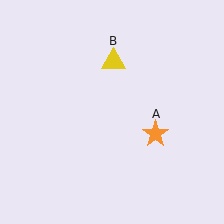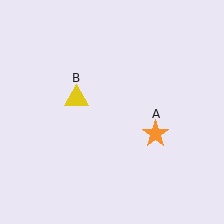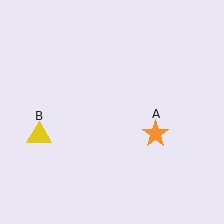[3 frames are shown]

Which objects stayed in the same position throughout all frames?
Orange star (object A) remained stationary.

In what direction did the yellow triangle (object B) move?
The yellow triangle (object B) moved down and to the left.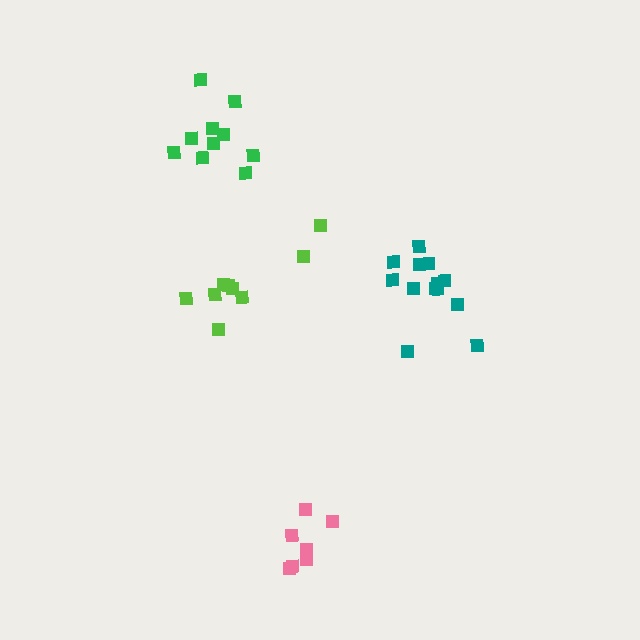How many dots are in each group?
Group 1: 7 dots, Group 2: 9 dots, Group 3: 13 dots, Group 4: 10 dots (39 total).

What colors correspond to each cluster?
The clusters are colored: pink, lime, teal, green.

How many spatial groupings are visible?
There are 4 spatial groupings.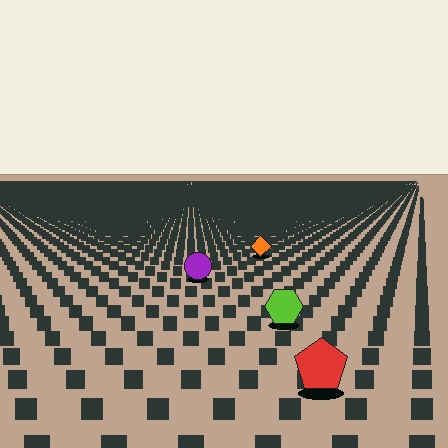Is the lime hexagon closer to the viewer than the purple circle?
Yes. The lime hexagon is closer — you can tell from the texture gradient: the ground texture is coarser near it.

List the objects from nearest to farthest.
From nearest to farthest: the red pentagon, the lime hexagon, the purple circle, the orange diamond.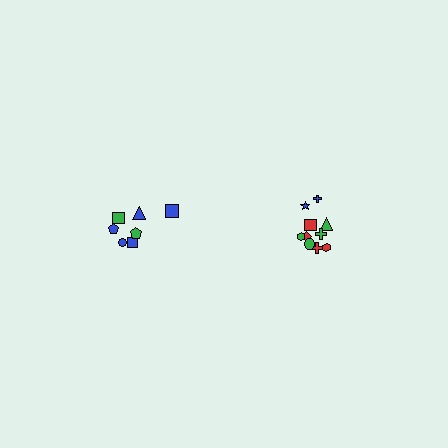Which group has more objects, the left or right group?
The right group.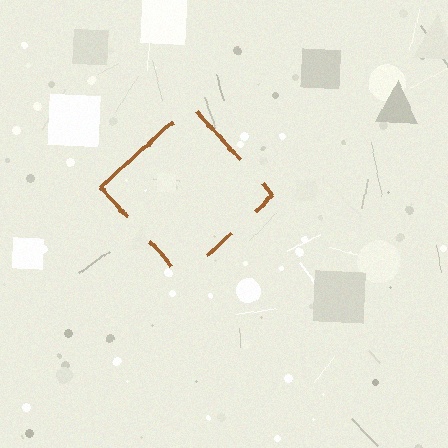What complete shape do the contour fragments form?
The contour fragments form a diamond.